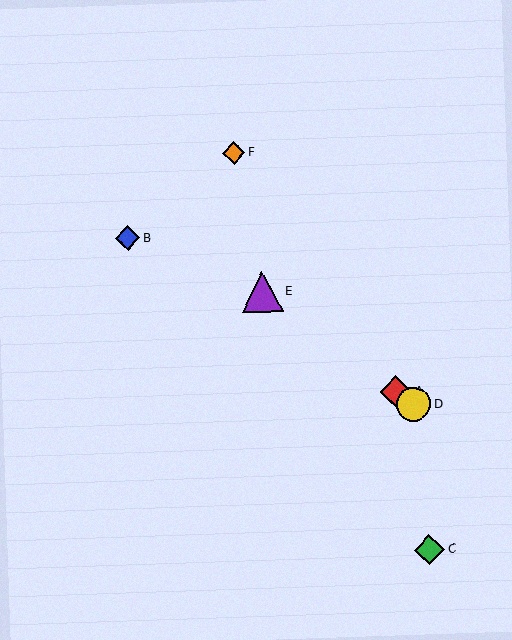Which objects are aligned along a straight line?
Objects A, D, E are aligned along a straight line.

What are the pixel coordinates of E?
Object E is at (262, 292).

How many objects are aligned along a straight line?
3 objects (A, D, E) are aligned along a straight line.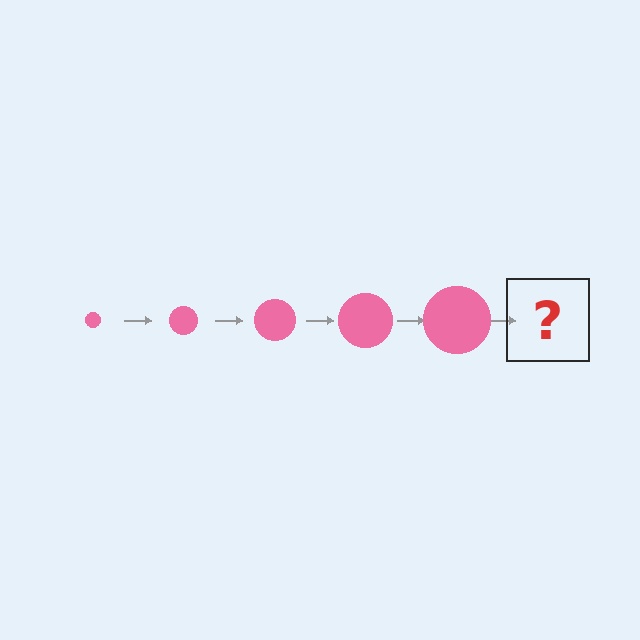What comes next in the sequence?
The next element should be a pink circle, larger than the previous one.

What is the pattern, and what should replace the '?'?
The pattern is that the circle gets progressively larger each step. The '?' should be a pink circle, larger than the previous one.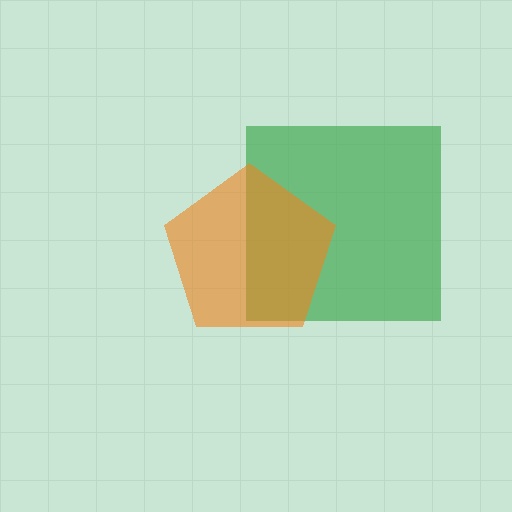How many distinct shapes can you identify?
There are 2 distinct shapes: a green square, an orange pentagon.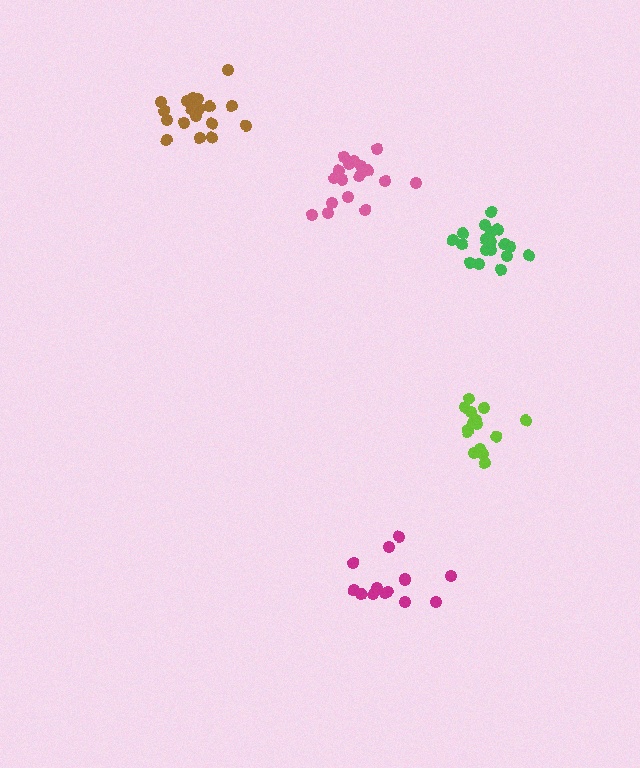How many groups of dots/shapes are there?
There are 5 groups.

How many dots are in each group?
Group 1: 15 dots, Group 2: 18 dots, Group 3: 19 dots, Group 4: 14 dots, Group 5: 17 dots (83 total).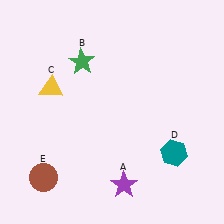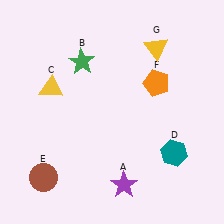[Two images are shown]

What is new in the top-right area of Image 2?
An orange pentagon (F) was added in the top-right area of Image 2.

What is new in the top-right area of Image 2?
A yellow triangle (G) was added in the top-right area of Image 2.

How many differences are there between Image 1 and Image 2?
There are 2 differences between the two images.